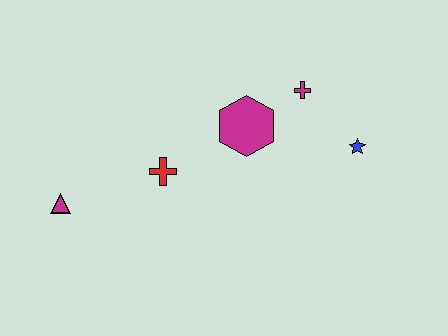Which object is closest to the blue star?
The magenta cross is closest to the blue star.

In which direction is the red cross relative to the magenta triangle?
The red cross is to the right of the magenta triangle.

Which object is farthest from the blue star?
The magenta triangle is farthest from the blue star.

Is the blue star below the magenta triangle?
No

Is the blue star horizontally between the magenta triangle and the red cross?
No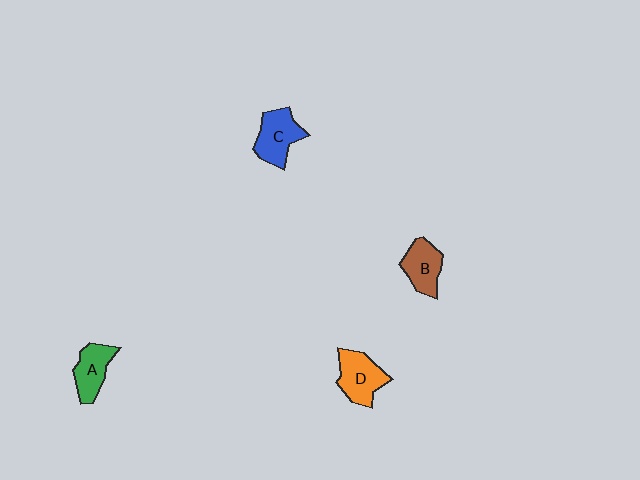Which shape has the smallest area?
Shape A (green).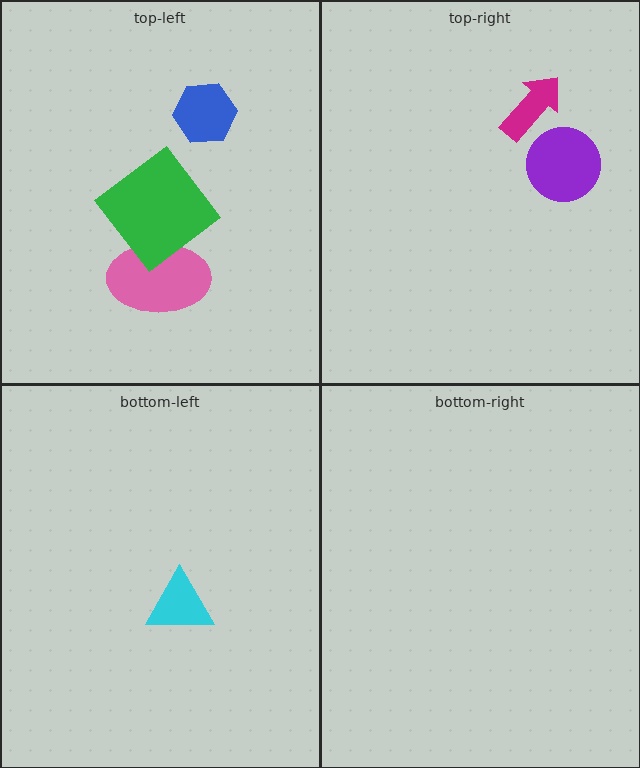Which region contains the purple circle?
The top-right region.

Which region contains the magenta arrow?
The top-right region.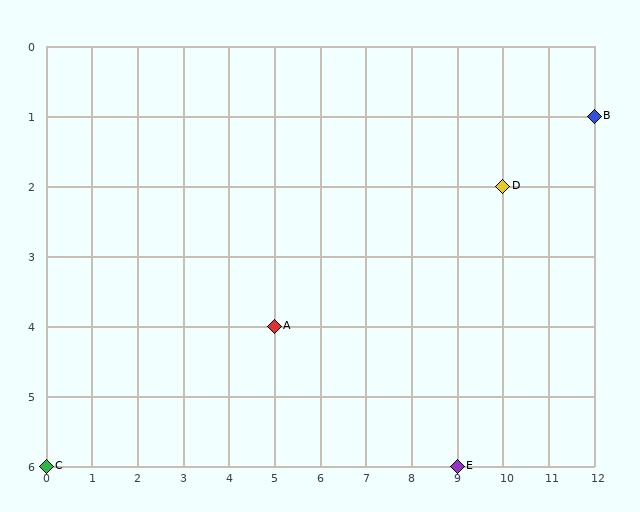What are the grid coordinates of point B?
Point B is at grid coordinates (12, 1).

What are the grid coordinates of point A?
Point A is at grid coordinates (5, 4).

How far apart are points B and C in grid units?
Points B and C are 12 columns and 5 rows apart (about 13.0 grid units diagonally).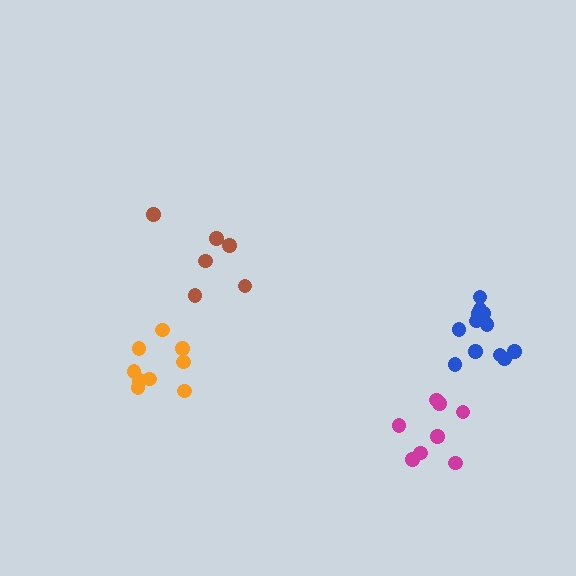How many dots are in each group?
Group 1: 12 dots, Group 2: 8 dots, Group 3: 6 dots, Group 4: 9 dots (35 total).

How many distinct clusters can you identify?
There are 4 distinct clusters.